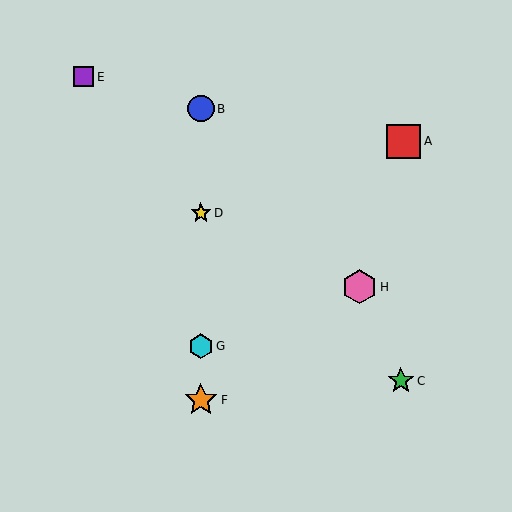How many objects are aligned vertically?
4 objects (B, D, F, G) are aligned vertically.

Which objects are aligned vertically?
Objects B, D, F, G are aligned vertically.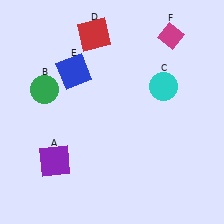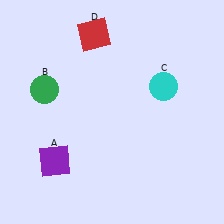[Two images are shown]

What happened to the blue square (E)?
The blue square (E) was removed in Image 2. It was in the top-left area of Image 1.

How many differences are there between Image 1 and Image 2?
There are 2 differences between the two images.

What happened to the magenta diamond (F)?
The magenta diamond (F) was removed in Image 2. It was in the top-right area of Image 1.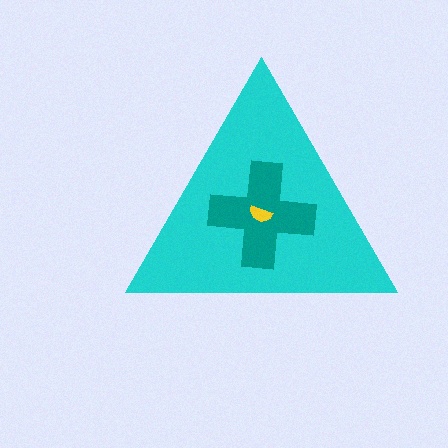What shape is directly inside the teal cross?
The yellow semicircle.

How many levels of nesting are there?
3.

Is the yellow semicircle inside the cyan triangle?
Yes.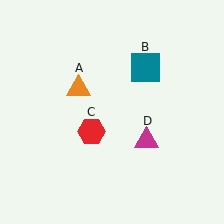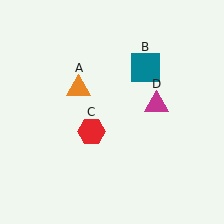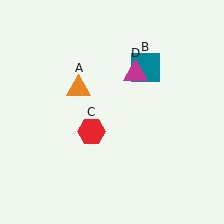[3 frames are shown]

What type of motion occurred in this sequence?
The magenta triangle (object D) rotated counterclockwise around the center of the scene.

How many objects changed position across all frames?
1 object changed position: magenta triangle (object D).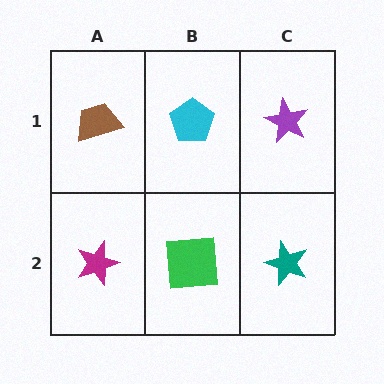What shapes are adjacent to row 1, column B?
A green square (row 2, column B), a brown trapezoid (row 1, column A), a purple star (row 1, column C).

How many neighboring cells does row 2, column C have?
2.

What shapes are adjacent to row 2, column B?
A cyan pentagon (row 1, column B), a magenta star (row 2, column A), a teal star (row 2, column C).